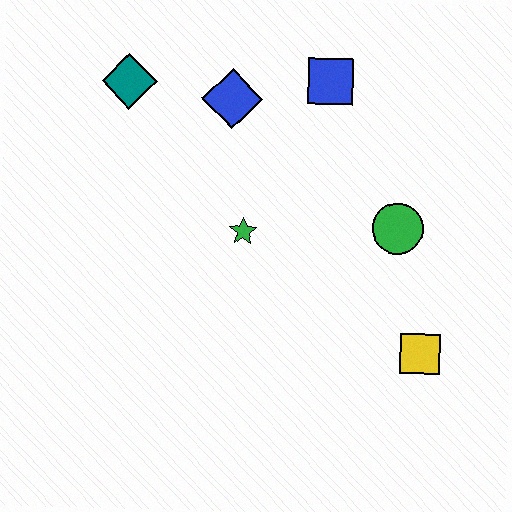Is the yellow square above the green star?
No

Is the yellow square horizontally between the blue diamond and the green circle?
No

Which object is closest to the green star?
The blue diamond is closest to the green star.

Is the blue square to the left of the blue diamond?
No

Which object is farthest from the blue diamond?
The yellow square is farthest from the blue diamond.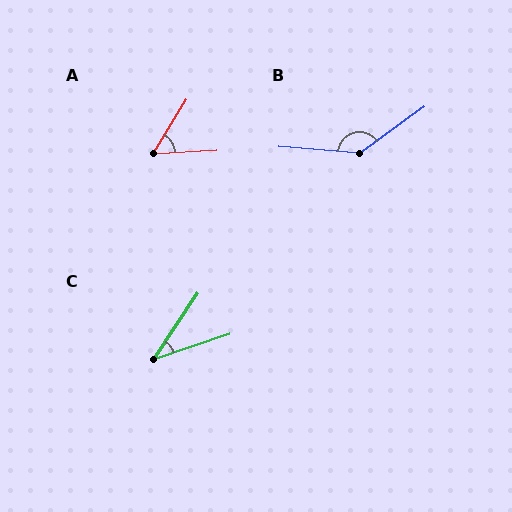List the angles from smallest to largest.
C (38°), A (55°), B (140°).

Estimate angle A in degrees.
Approximately 55 degrees.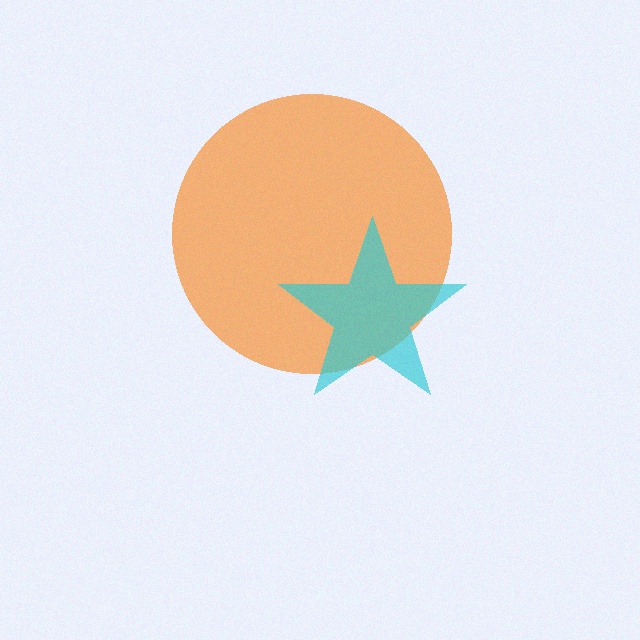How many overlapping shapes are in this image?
There are 2 overlapping shapes in the image.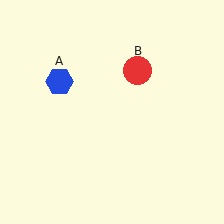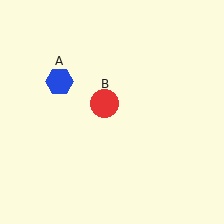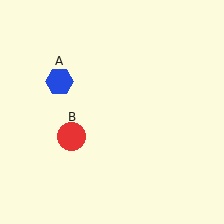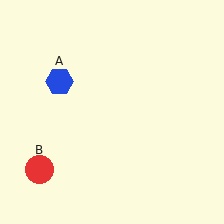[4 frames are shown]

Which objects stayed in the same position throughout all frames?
Blue hexagon (object A) remained stationary.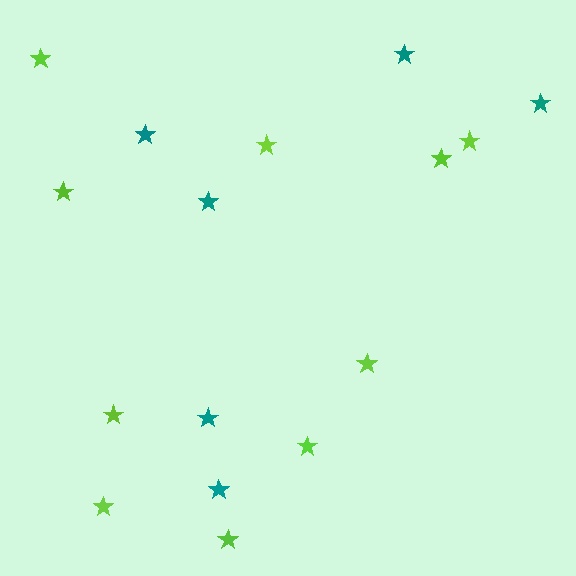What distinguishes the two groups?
There are 2 groups: one group of teal stars (6) and one group of lime stars (10).